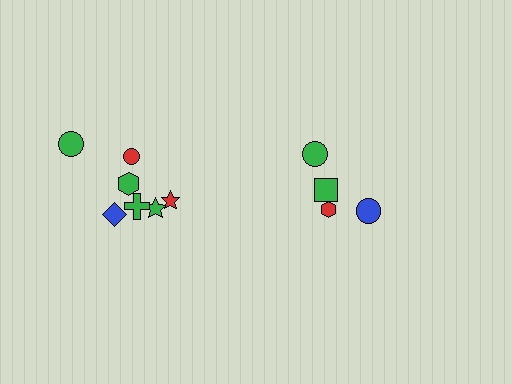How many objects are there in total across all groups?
There are 11 objects.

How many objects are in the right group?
There are 4 objects.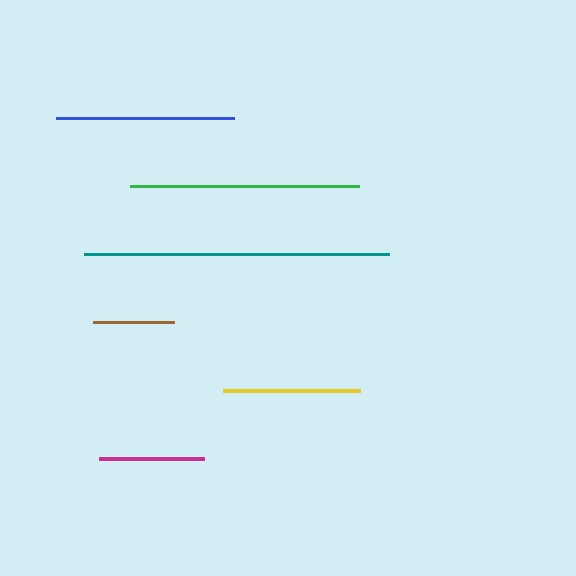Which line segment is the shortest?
The brown line is the shortest at approximately 81 pixels.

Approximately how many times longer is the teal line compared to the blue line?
The teal line is approximately 1.7 times the length of the blue line.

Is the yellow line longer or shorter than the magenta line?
The yellow line is longer than the magenta line.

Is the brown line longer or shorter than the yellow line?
The yellow line is longer than the brown line.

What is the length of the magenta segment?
The magenta segment is approximately 105 pixels long.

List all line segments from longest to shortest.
From longest to shortest: teal, green, blue, yellow, magenta, brown.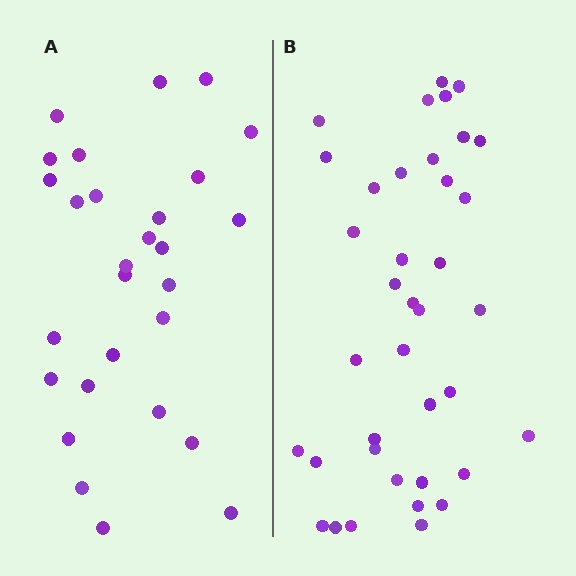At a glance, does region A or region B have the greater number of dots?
Region B (the right region) has more dots.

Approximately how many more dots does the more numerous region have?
Region B has roughly 10 or so more dots than region A.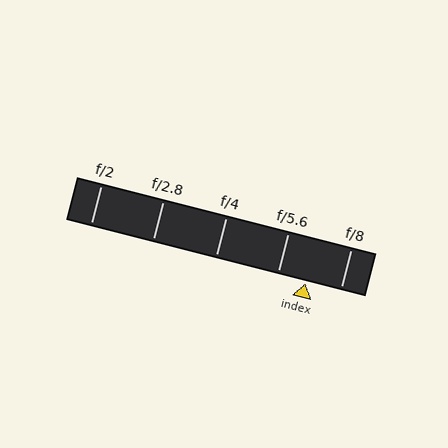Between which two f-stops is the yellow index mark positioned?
The index mark is between f/5.6 and f/8.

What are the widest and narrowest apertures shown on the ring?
The widest aperture shown is f/2 and the narrowest is f/8.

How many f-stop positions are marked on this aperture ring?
There are 5 f-stop positions marked.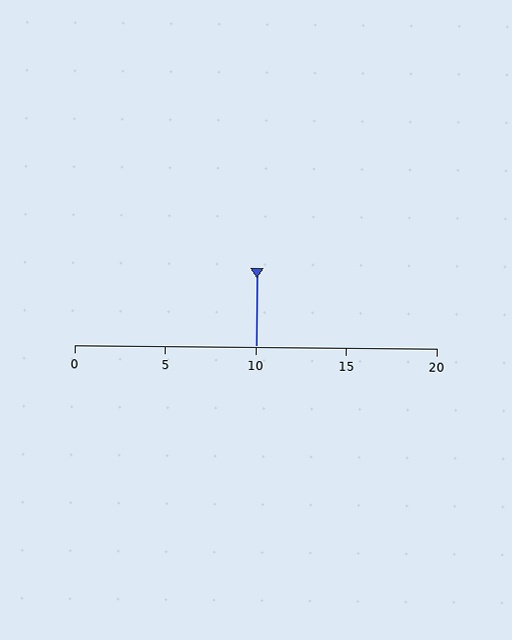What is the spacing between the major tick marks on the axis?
The major ticks are spaced 5 apart.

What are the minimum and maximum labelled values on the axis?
The axis runs from 0 to 20.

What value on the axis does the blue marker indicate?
The marker indicates approximately 10.